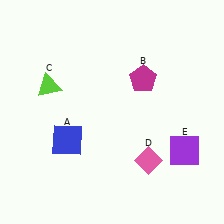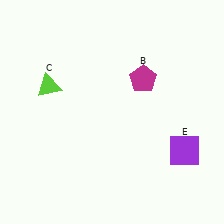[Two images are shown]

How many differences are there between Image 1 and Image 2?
There are 2 differences between the two images.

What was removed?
The blue square (A), the pink diamond (D) were removed in Image 2.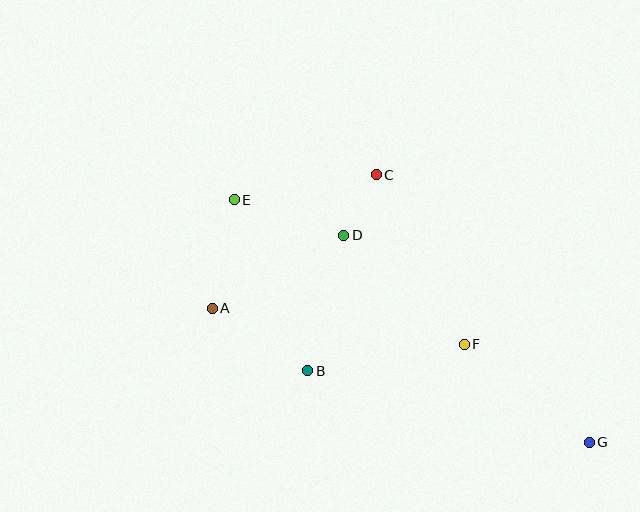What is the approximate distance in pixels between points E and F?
The distance between E and F is approximately 272 pixels.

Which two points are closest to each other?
Points C and D are closest to each other.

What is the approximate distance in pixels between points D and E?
The distance between D and E is approximately 116 pixels.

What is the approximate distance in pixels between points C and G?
The distance between C and G is approximately 342 pixels.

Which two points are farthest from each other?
Points E and G are farthest from each other.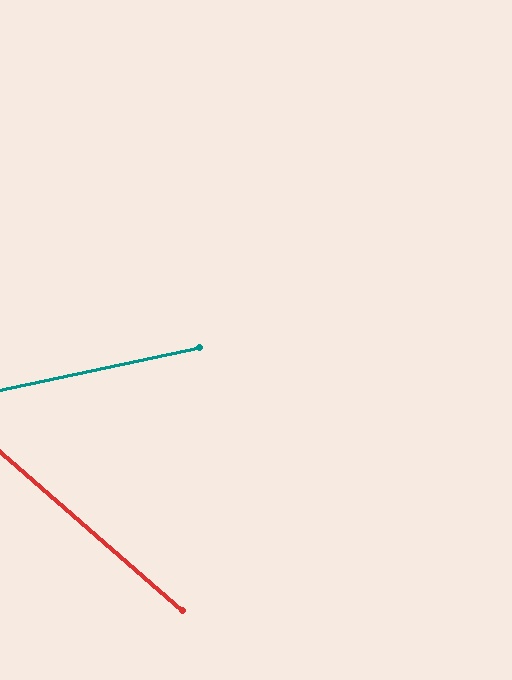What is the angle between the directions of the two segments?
Approximately 53 degrees.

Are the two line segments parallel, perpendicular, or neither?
Neither parallel nor perpendicular — they differ by about 53°.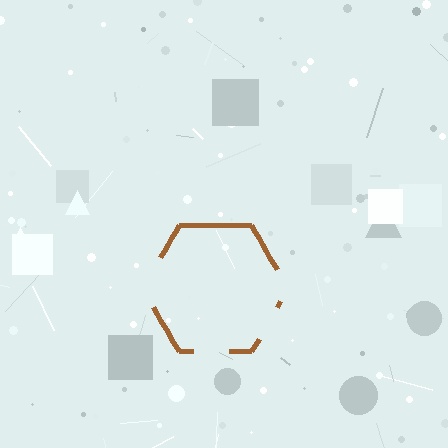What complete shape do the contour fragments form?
The contour fragments form a hexagon.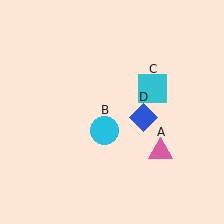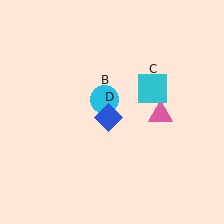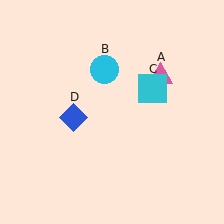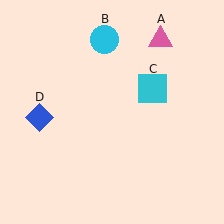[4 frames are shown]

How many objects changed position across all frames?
3 objects changed position: pink triangle (object A), cyan circle (object B), blue diamond (object D).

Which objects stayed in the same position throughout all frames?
Cyan square (object C) remained stationary.